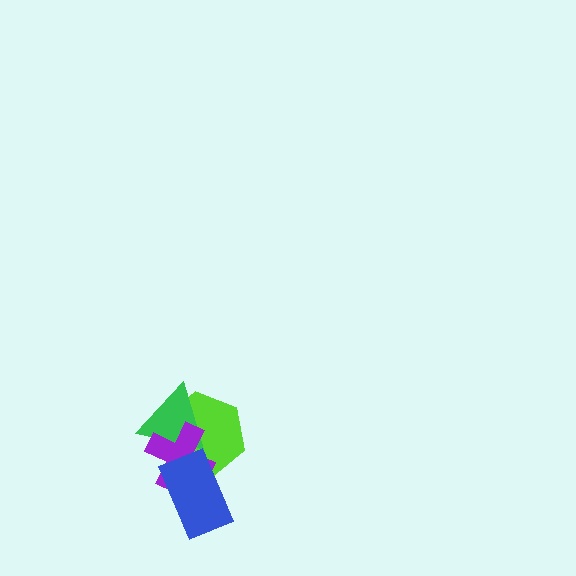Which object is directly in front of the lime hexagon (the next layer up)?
The green triangle is directly in front of the lime hexagon.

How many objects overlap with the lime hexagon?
3 objects overlap with the lime hexagon.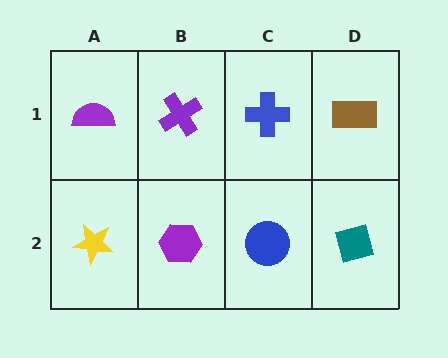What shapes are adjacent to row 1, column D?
A teal diamond (row 2, column D), a blue cross (row 1, column C).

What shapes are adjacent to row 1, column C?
A blue circle (row 2, column C), a purple cross (row 1, column B), a brown rectangle (row 1, column D).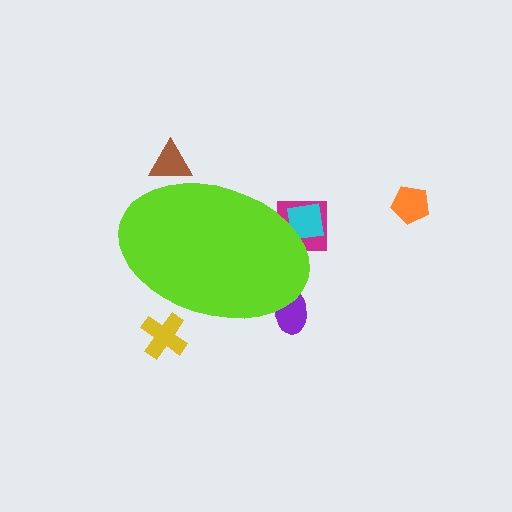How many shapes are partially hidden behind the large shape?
5 shapes are partially hidden.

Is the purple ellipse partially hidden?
Yes, the purple ellipse is partially hidden behind the lime ellipse.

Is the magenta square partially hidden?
Yes, the magenta square is partially hidden behind the lime ellipse.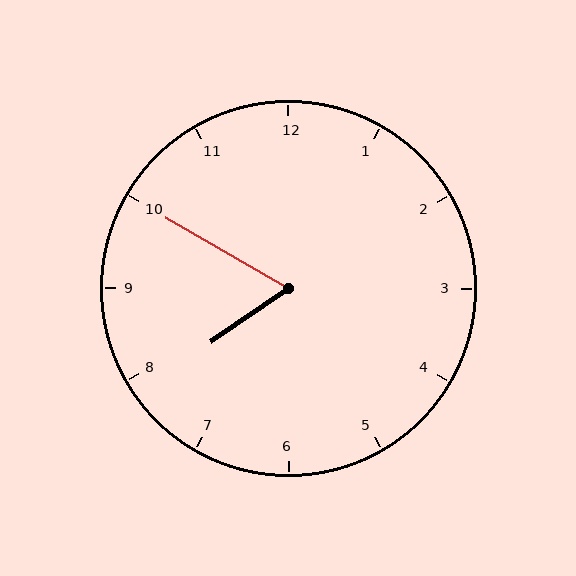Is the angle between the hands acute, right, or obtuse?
It is acute.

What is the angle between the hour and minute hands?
Approximately 65 degrees.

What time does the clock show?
7:50.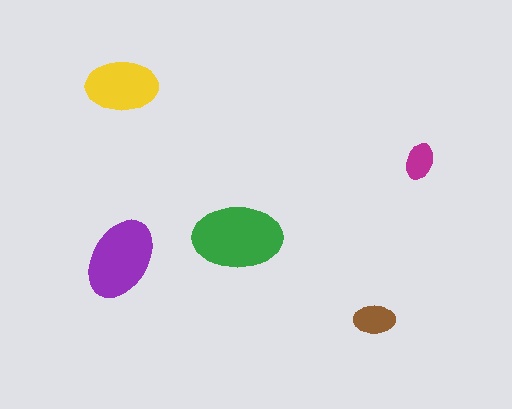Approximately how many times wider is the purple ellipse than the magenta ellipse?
About 2 times wider.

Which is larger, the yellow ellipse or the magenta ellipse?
The yellow one.